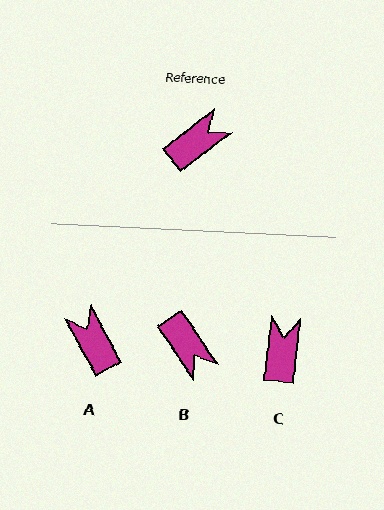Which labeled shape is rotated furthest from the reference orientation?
B, about 94 degrees away.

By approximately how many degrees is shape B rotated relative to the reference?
Approximately 94 degrees clockwise.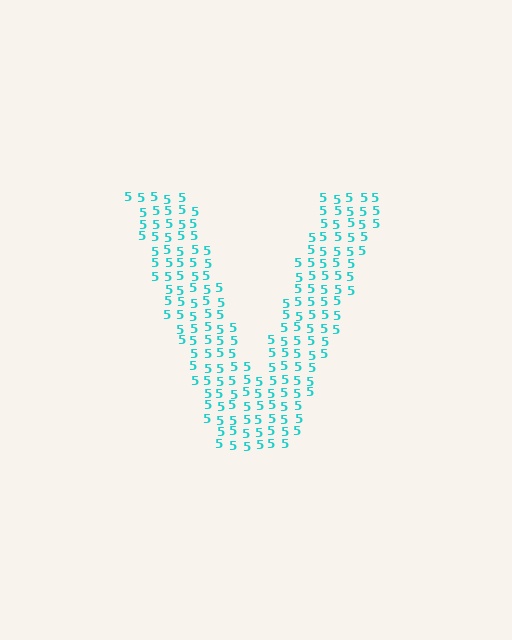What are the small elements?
The small elements are digit 5's.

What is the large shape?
The large shape is the letter V.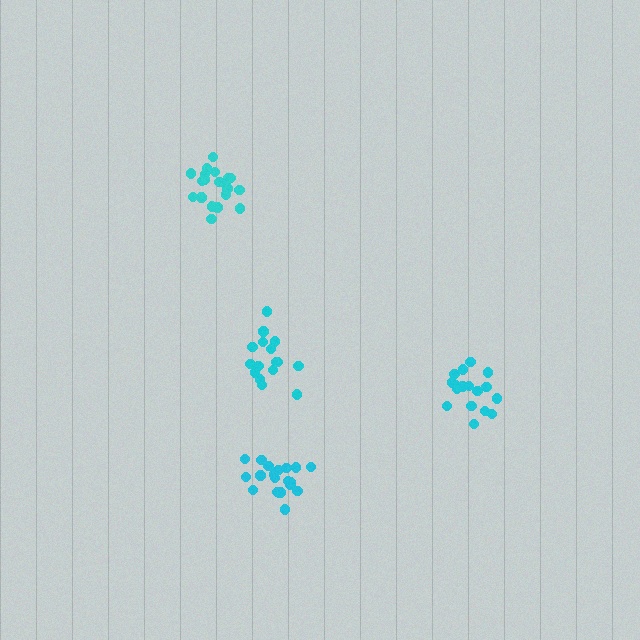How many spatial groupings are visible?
There are 4 spatial groupings.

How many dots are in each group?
Group 1: 20 dots, Group 2: 16 dots, Group 3: 17 dots, Group 4: 19 dots (72 total).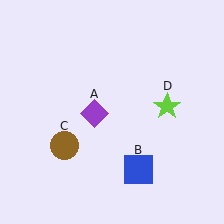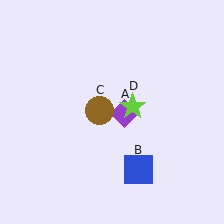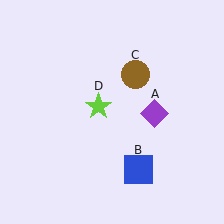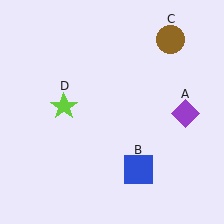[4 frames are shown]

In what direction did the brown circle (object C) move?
The brown circle (object C) moved up and to the right.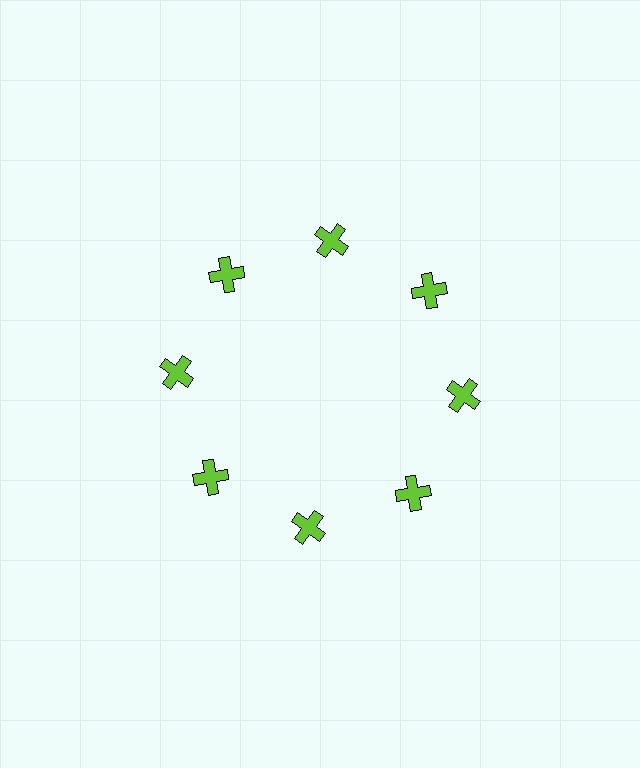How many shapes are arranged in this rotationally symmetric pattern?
There are 8 shapes, arranged in 8 groups of 1.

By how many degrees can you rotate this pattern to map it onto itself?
The pattern maps onto itself every 45 degrees of rotation.